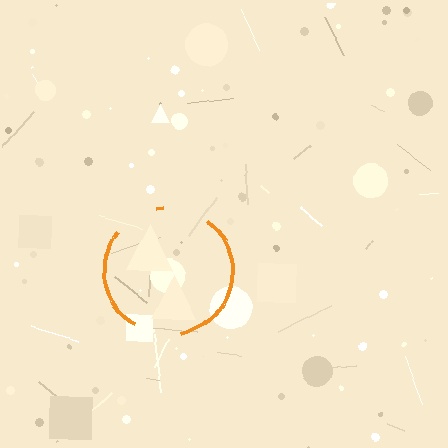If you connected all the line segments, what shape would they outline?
They would outline a circle.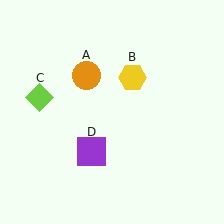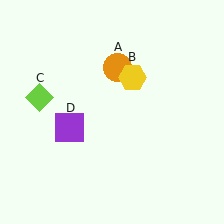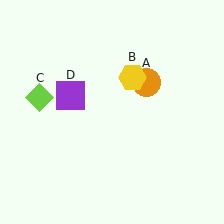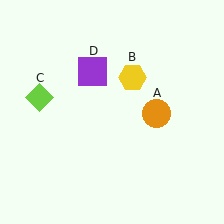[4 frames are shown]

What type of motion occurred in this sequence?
The orange circle (object A), purple square (object D) rotated clockwise around the center of the scene.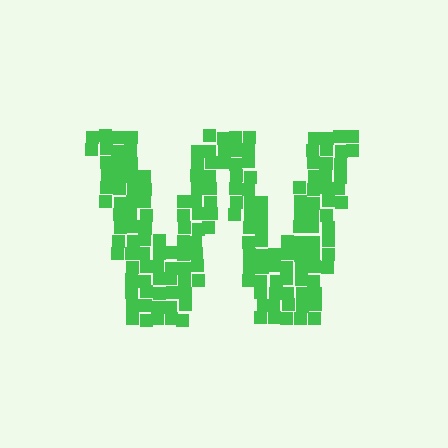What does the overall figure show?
The overall figure shows the letter W.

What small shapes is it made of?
It is made of small squares.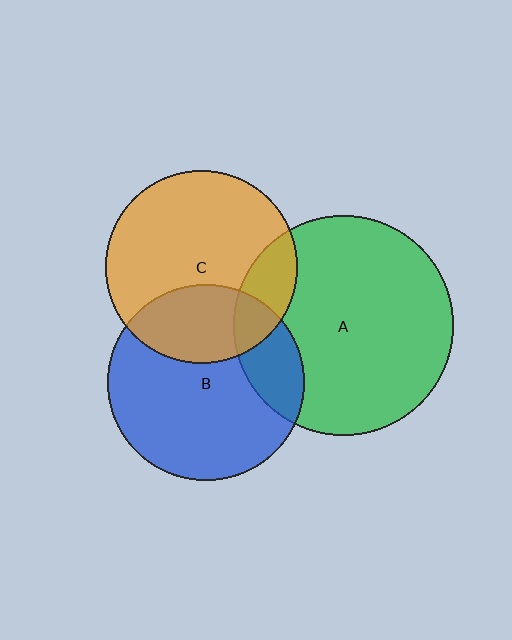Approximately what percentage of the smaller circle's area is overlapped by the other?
Approximately 30%.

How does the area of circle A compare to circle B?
Approximately 1.3 times.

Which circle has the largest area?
Circle A (green).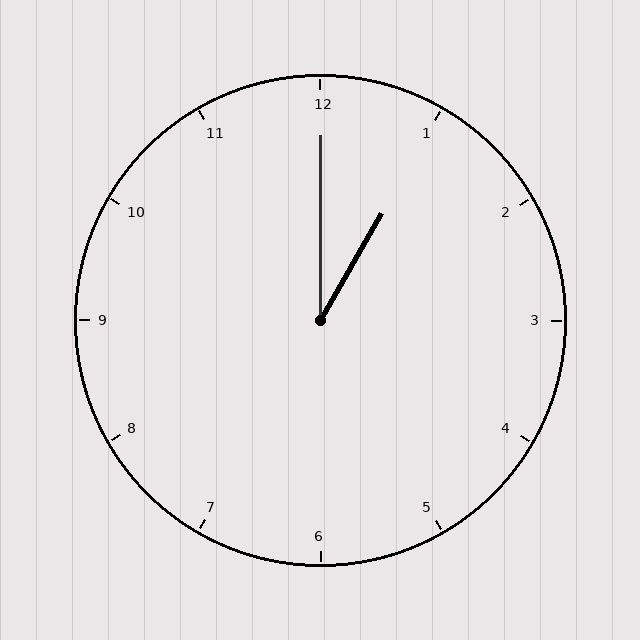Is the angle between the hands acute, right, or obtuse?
It is acute.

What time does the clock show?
1:00.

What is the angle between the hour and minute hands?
Approximately 30 degrees.